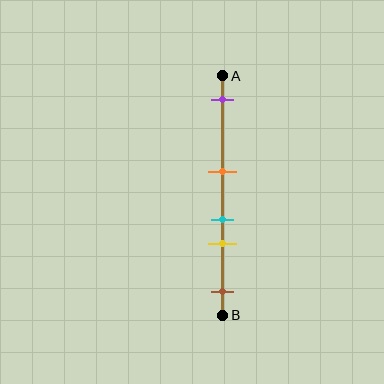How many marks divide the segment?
There are 5 marks dividing the segment.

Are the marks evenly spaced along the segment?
No, the marks are not evenly spaced.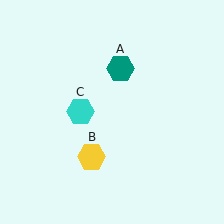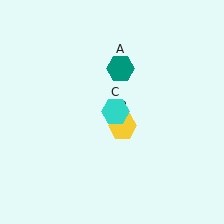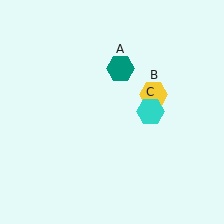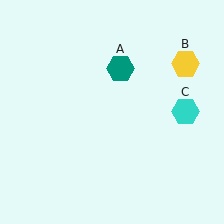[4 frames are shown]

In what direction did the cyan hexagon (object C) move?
The cyan hexagon (object C) moved right.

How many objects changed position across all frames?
2 objects changed position: yellow hexagon (object B), cyan hexagon (object C).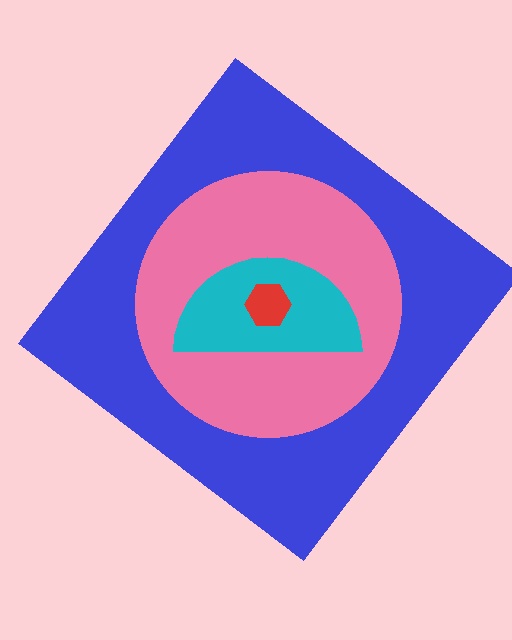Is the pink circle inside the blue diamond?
Yes.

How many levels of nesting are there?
4.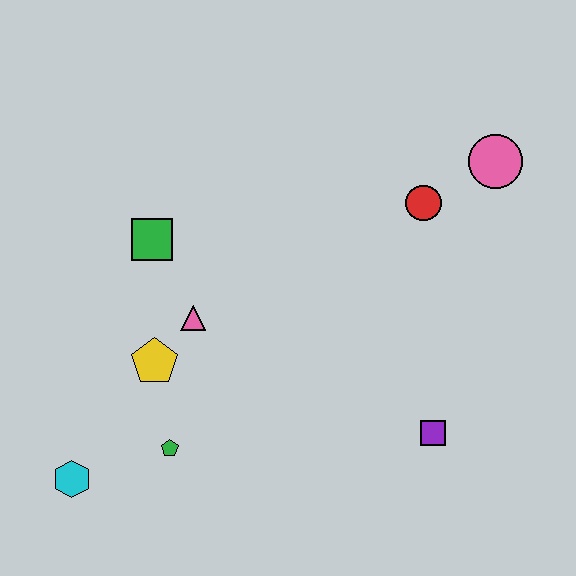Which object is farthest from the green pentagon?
The pink circle is farthest from the green pentagon.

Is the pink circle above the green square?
Yes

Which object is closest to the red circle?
The pink circle is closest to the red circle.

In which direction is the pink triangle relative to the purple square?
The pink triangle is to the left of the purple square.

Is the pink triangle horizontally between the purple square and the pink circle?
No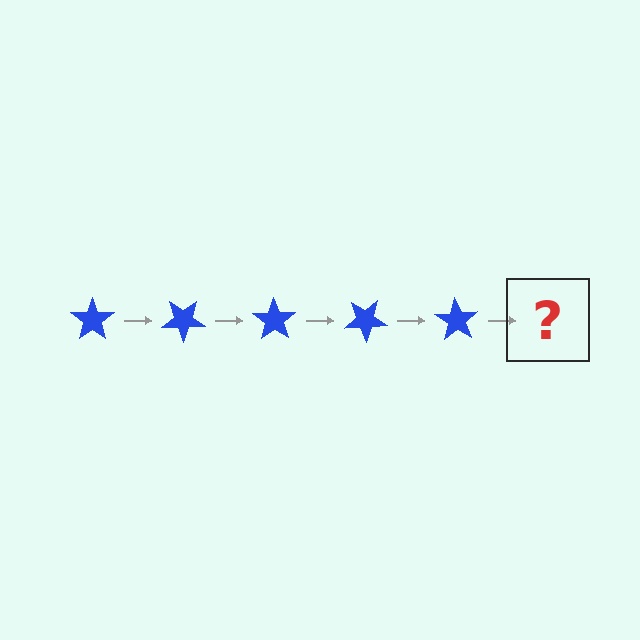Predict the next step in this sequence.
The next step is a blue star rotated 175 degrees.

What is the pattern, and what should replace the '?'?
The pattern is that the star rotates 35 degrees each step. The '?' should be a blue star rotated 175 degrees.